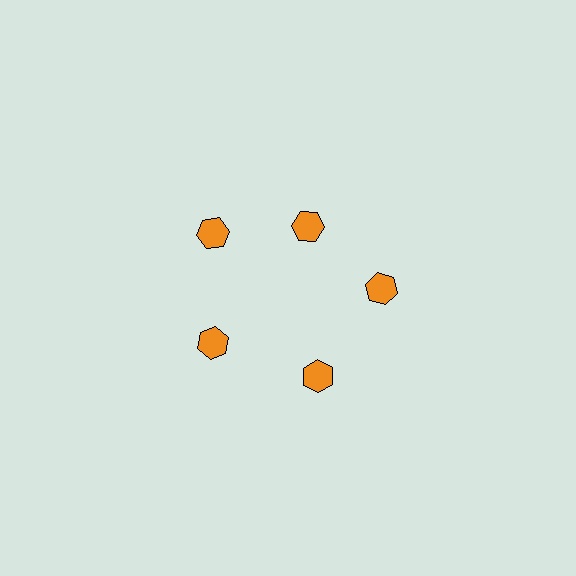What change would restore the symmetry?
The symmetry would be restored by moving it outward, back onto the ring so that all 5 hexagons sit at equal angles and equal distance from the center.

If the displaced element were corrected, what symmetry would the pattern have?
It would have 5-fold rotational symmetry — the pattern would map onto itself every 72 degrees.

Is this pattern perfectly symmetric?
No. The 5 orange hexagons are arranged in a ring, but one element near the 1 o'clock position is pulled inward toward the center, breaking the 5-fold rotational symmetry.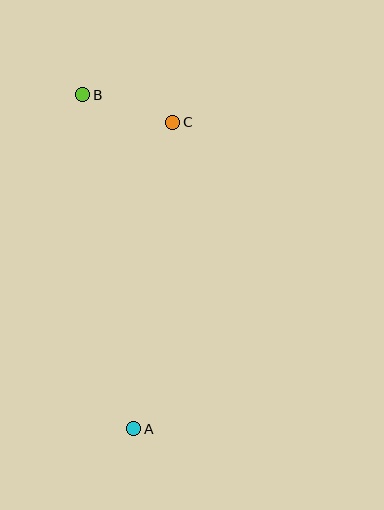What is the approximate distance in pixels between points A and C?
The distance between A and C is approximately 309 pixels.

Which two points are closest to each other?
Points B and C are closest to each other.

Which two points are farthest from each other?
Points A and B are farthest from each other.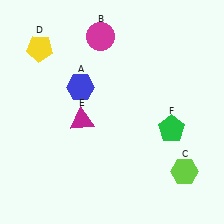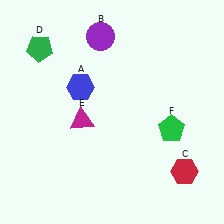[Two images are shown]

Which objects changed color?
B changed from magenta to purple. C changed from lime to red. D changed from yellow to green.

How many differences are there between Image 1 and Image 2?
There are 3 differences between the two images.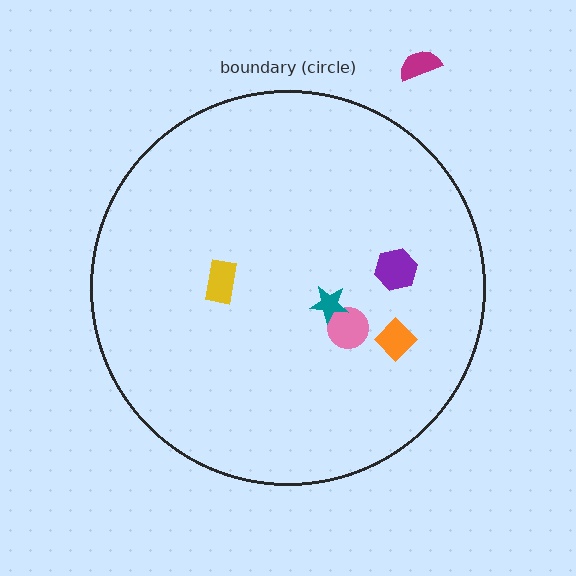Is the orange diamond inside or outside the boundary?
Inside.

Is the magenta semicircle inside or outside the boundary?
Outside.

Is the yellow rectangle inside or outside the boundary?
Inside.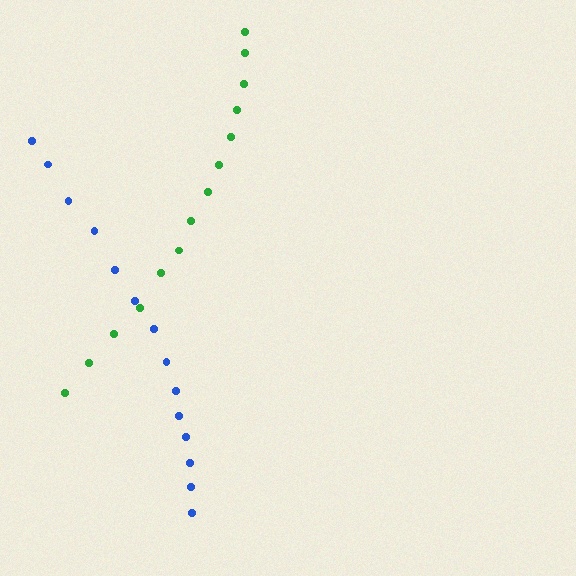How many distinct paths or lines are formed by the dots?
There are 2 distinct paths.